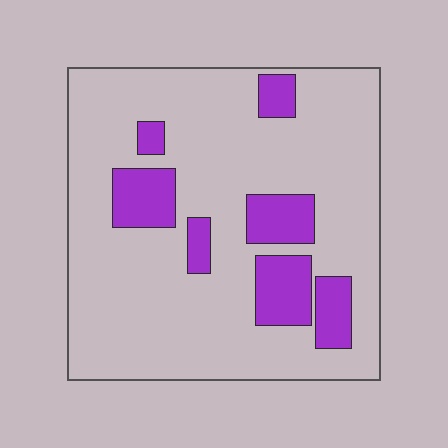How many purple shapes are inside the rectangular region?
7.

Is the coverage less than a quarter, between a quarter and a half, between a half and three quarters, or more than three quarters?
Less than a quarter.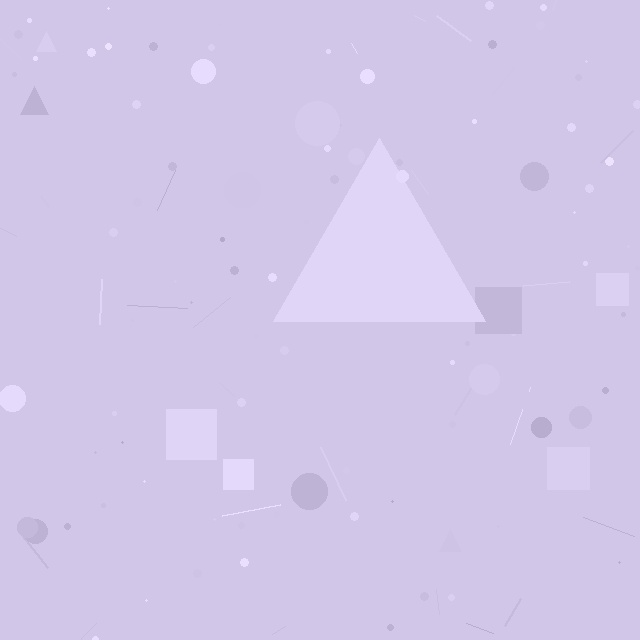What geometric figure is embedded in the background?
A triangle is embedded in the background.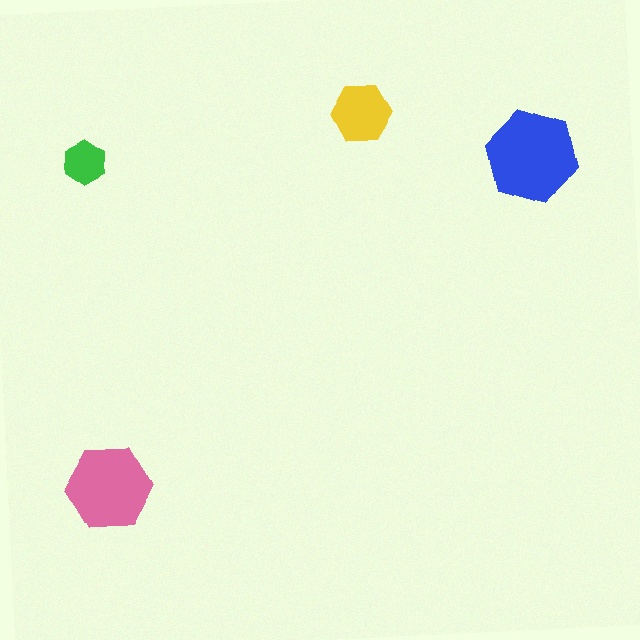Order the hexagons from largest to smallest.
the blue one, the pink one, the yellow one, the green one.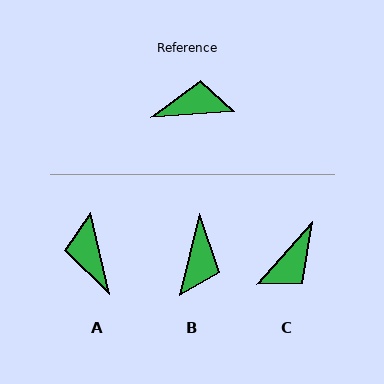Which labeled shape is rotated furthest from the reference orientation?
C, about 136 degrees away.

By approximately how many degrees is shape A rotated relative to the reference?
Approximately 99 degrees counter-clockwise.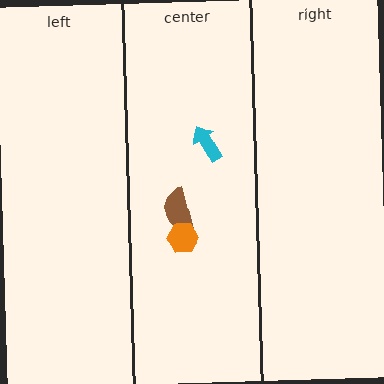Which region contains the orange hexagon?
The center region.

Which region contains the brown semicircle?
The center region.